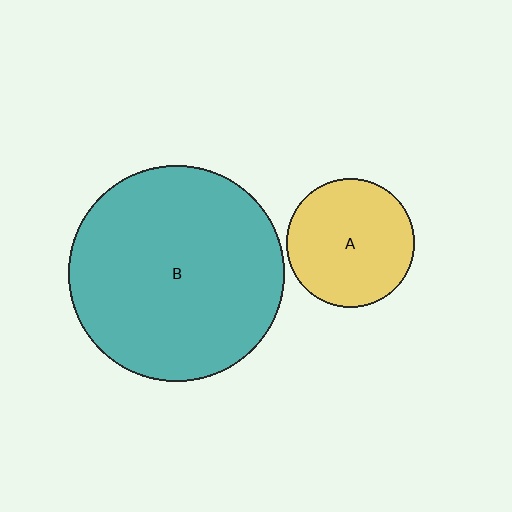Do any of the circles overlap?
No, none of the circles overlap.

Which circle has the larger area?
Circle B (teal).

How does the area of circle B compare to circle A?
Approximately 2.8 times.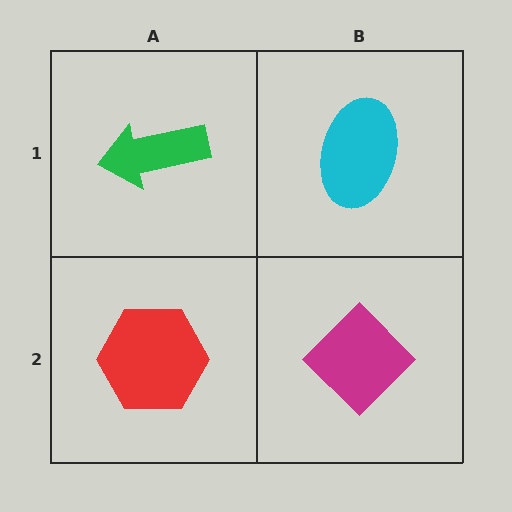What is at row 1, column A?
A green arrow.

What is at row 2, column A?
A red hexagon.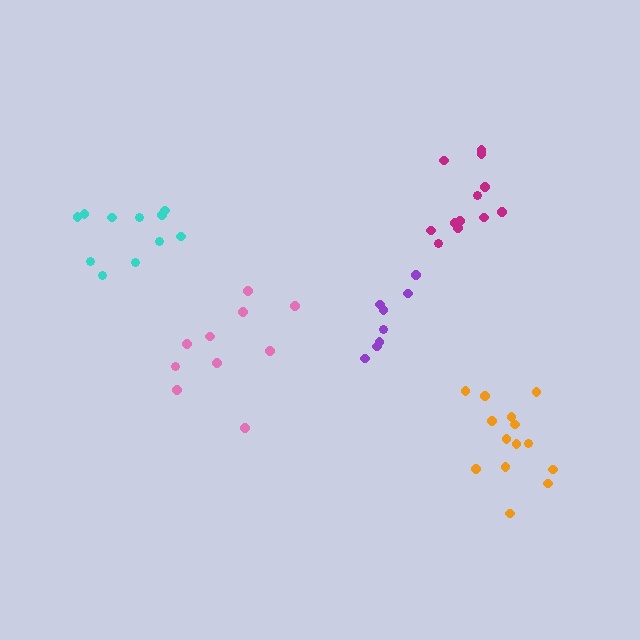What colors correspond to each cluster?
The clusters are colored: pink, purple, orange, magenta, cyan.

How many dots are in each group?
Group 1: 10 dots, Group 2: 8 dots, Group 3: 14 dots, Group 4: 12 dots, Group 5: 11 dots (55 total).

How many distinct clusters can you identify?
There are 5 distinct clusters.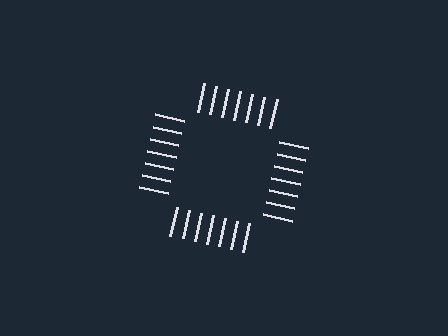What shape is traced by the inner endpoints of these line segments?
An illusory square — the line segments terminate on its edges but no continuous stroke is drawn.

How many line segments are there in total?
28 — 7 along each of the 4 edges.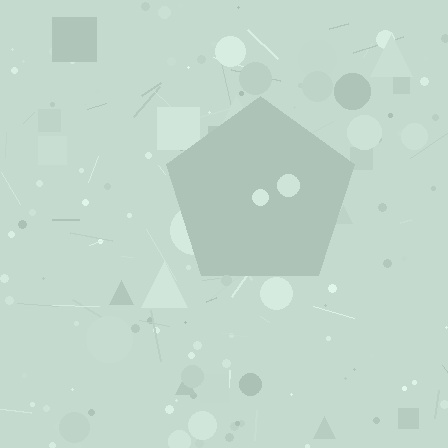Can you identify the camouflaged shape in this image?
The camouflaged shape is a pentagon.